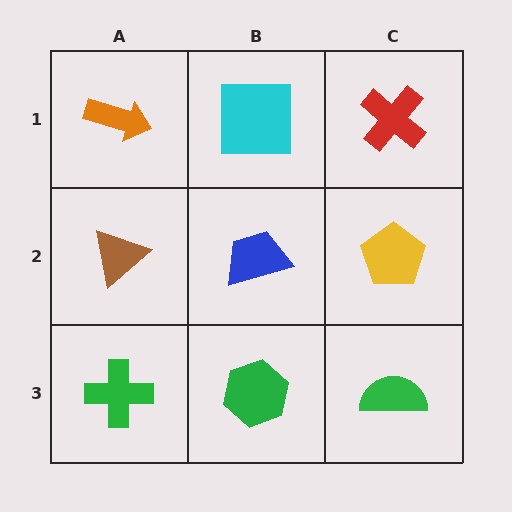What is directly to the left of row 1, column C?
A cyan square.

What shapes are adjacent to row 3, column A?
A brown triangle (row 2, column A), a green hexagon (row 3, column B).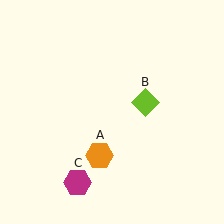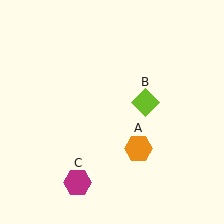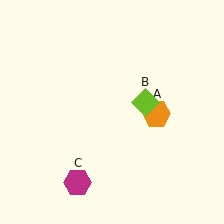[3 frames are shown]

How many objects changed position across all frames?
1 object changed position: orange hexagon (object A).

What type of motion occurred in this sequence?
The orange hexagon (object A) rotated counterclockwise around the center of the scene.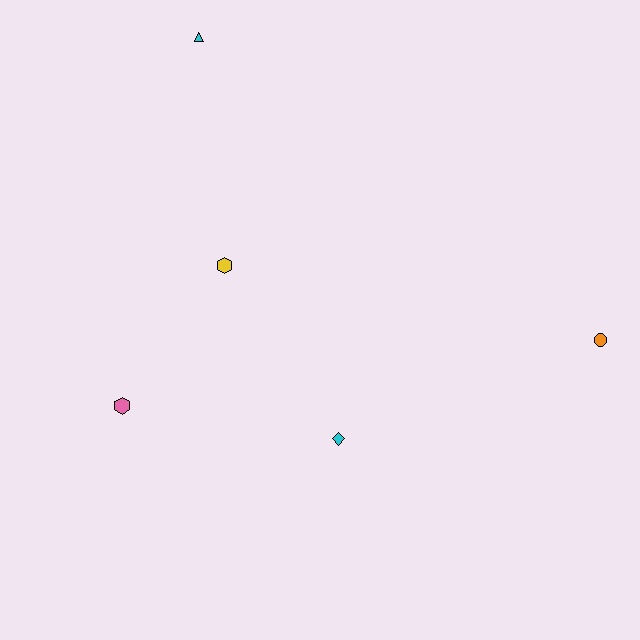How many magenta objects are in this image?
There are no magenta objects.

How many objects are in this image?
There are 5 objects.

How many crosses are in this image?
There are no crosses.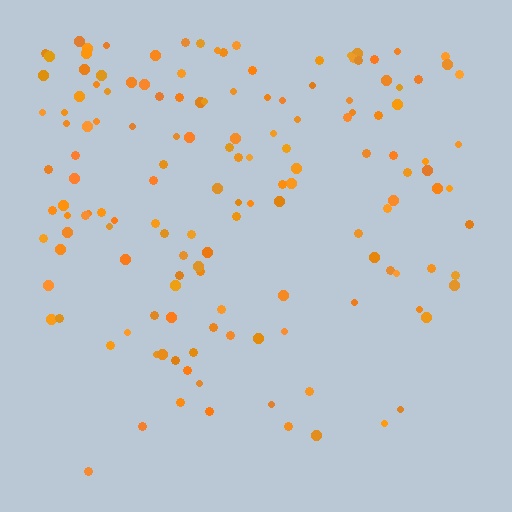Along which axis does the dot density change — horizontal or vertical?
Vertical.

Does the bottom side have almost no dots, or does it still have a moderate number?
Still a moderate number, just noticeably fewer than the top.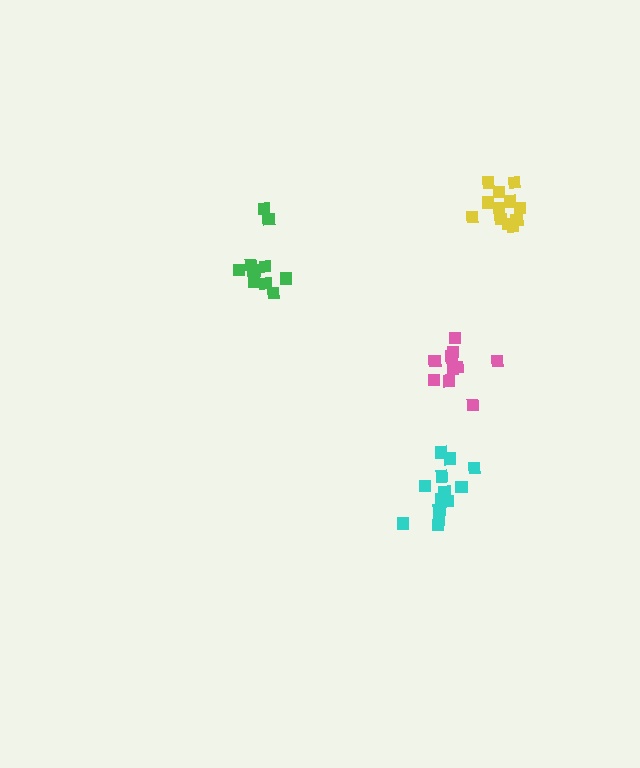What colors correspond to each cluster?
The clusters are colored: cyan, yellow, green, pink.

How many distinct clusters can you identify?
There are 4 distinct clusters.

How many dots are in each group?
Group 1: 13 dots, Group 2: 12 dots, Group 3: 11 dots, Group 4: 11 dots (47 total).